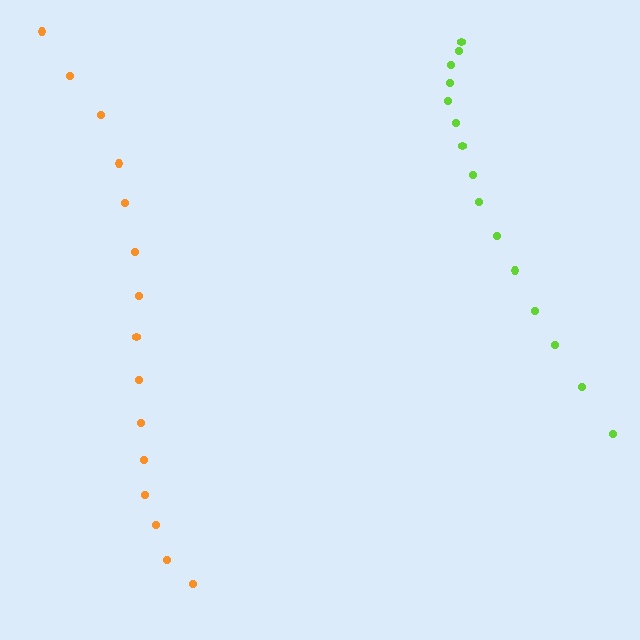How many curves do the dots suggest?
There are 2 distinct paths.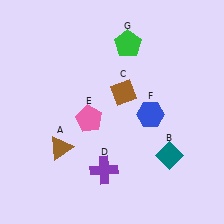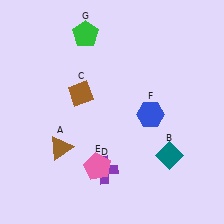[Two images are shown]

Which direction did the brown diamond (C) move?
The brown diamond (C) moved left.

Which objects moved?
The objects that moved are: the brown diamond (C), the pink pentagon (E), the green pentagon (G).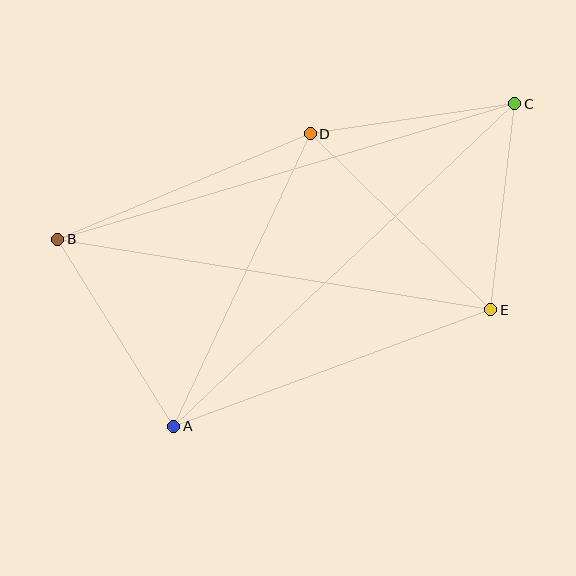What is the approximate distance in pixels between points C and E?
The distance between C and E is approximately 207 pixels.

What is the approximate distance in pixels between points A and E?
The distance between A and E is approximately 338 pixels.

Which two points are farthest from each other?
Points B and C are farthest from each other.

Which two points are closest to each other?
Points C and D are closest to each other.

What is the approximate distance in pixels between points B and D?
The distance between B and D is approximately 274 pixels.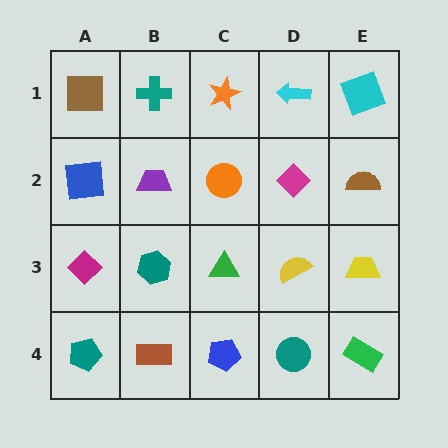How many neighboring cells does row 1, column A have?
2.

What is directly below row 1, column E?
A brown semicircle.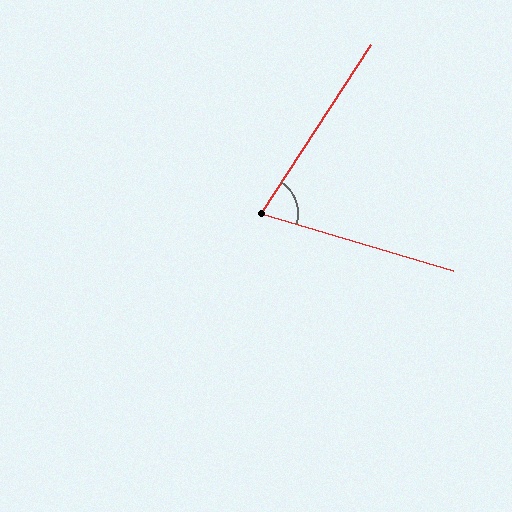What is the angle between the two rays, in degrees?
Approximately 74 degrees.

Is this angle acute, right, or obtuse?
It is acute.